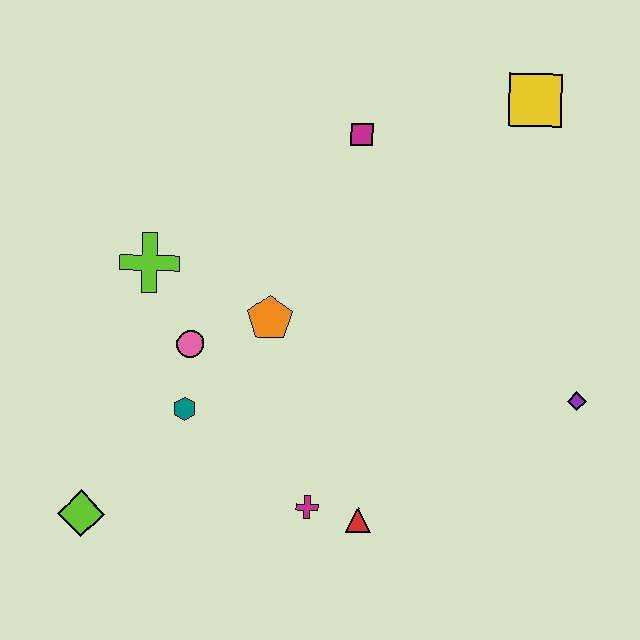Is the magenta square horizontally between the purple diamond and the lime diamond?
Yes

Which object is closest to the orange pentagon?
The pink circle is closest to the orange pentagon.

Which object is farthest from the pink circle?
The yellow square is farthest from the pink circle.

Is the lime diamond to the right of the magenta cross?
No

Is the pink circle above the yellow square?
No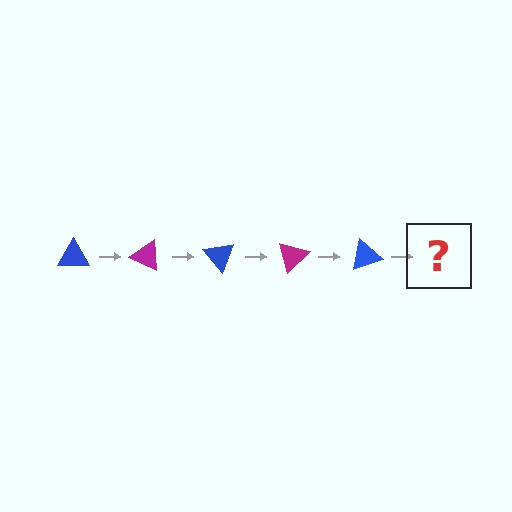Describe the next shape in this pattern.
It should be a magenta triangle, rotated 125 degrees from the start.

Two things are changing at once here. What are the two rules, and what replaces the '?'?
The two rules are that it rotates 25 degrees each step and the color cycles through blue and magenta. The '?' should be a magenta triangle, rotated 125 degrees from the start.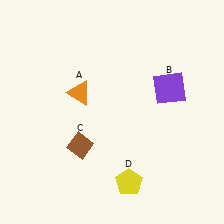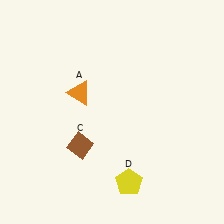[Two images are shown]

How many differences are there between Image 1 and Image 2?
There is 1 difference between the two images.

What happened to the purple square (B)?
The purple square (B) was removed in Image 2. It was in the top-right area of Image 1.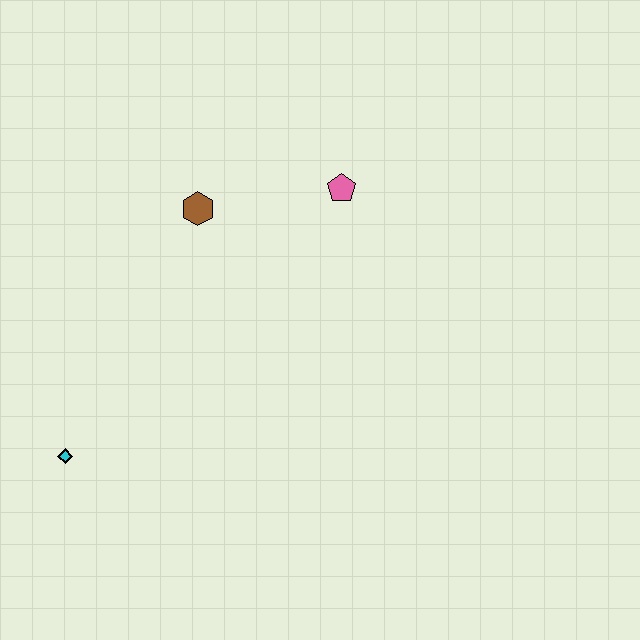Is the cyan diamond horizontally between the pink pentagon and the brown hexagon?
No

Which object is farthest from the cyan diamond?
The pink pentagon is farthest from the cyan diamond.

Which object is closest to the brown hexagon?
The pink pentagon is closest to the brown hexagon.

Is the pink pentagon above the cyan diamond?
Yes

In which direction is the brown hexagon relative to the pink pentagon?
The brown hexagon is to the left of the pink pentagon.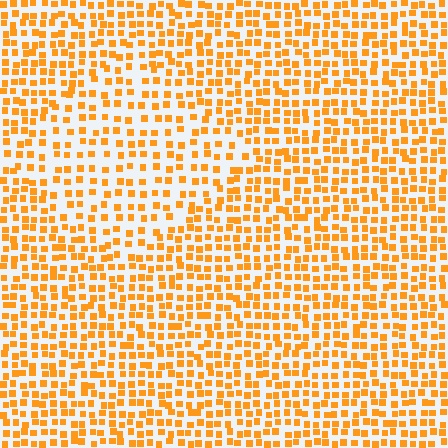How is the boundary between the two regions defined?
The boundary is defined by a change in element density (approximately 1.6x ratio). All elements are the same color, size, and shape.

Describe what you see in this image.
The image contains small orange elements arranged at two different densities. A diamond-shaped region is visible where the elements are less densely packed than the surrounding area.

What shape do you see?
I see a diamond.